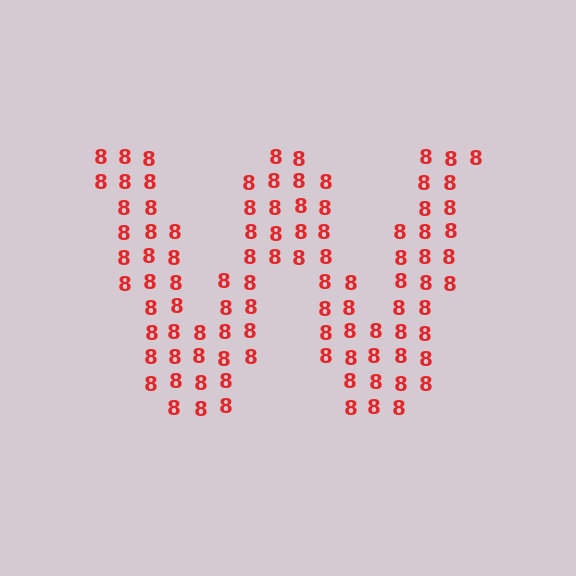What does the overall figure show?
The overall figure shows the letter W.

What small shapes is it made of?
It is made of small digit 8's.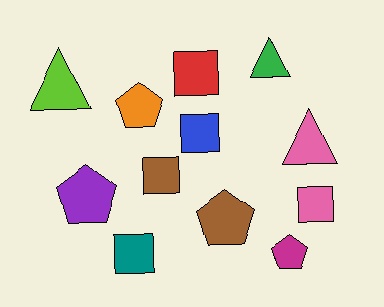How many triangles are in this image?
There are 3 triangles.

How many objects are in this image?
There are 12 objects.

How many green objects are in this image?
There is 1 green object.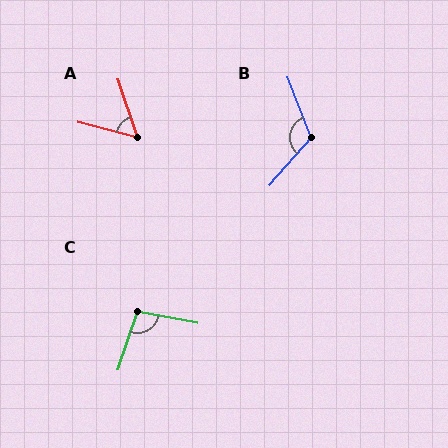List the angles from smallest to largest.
A (57°), C (98°), B (117°).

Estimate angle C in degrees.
Approximately 98 degrees.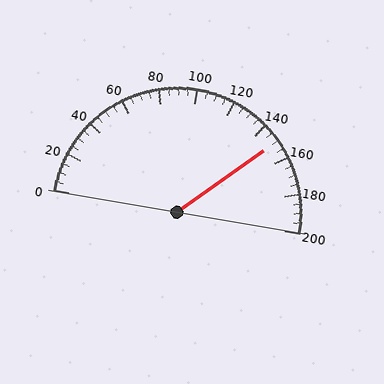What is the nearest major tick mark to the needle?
The nearest major tick mark is 160.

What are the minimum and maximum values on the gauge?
The gauge ranges from 0 to 200.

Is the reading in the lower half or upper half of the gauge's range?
The reading is in the upper half of the range (0 to 200).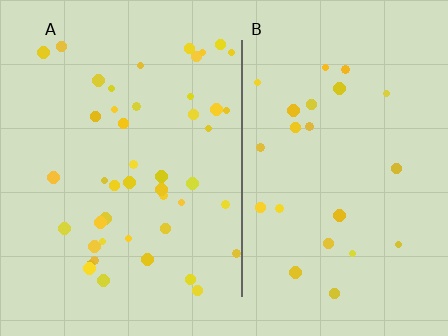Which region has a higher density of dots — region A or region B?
A (the left).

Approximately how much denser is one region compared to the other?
Approximately 2.0× — region A over region B.